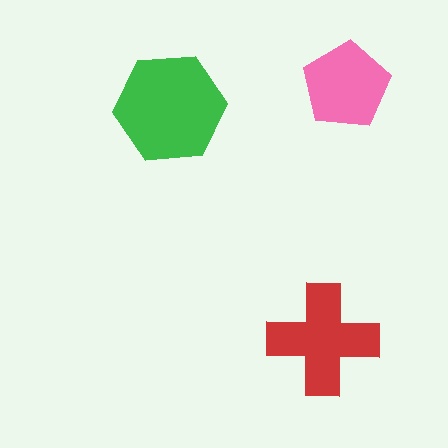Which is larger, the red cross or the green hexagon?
The green hexagon.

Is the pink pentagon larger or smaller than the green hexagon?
Smaller.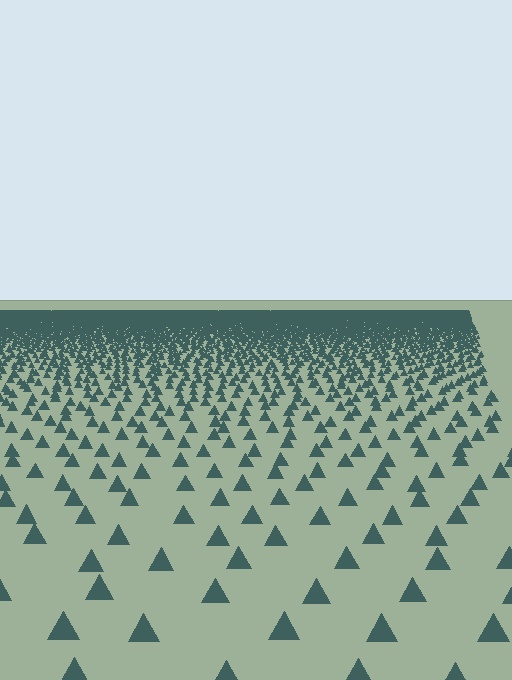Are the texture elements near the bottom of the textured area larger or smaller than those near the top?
Larger. Near the bottom, elements are closer to the viewer and appear at a bigger on-screen size.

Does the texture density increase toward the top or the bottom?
Density increases toward the top.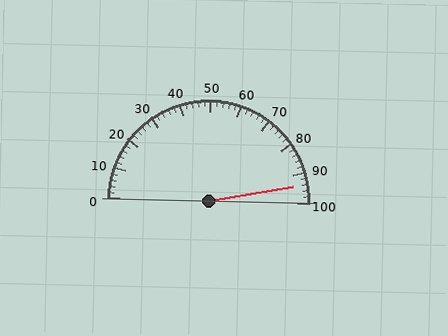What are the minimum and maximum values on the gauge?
The gauge ranges from 0 to 100.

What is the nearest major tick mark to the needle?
The nearest major tick mark is 90.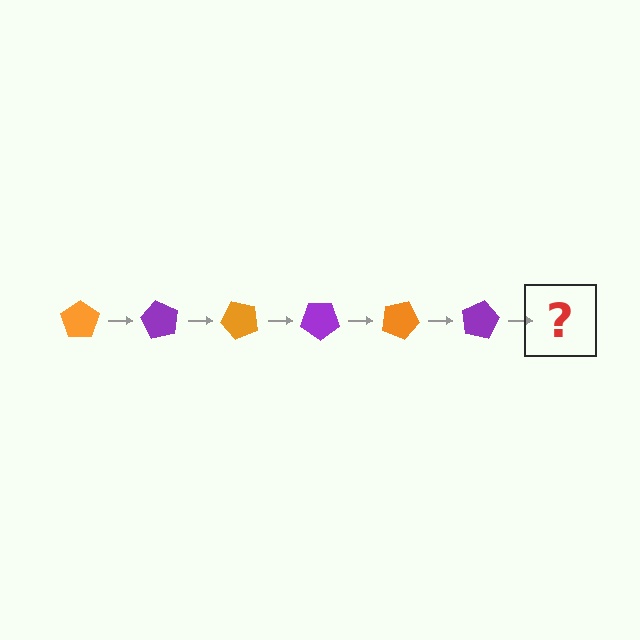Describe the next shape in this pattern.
It should be an orange pentagon, rotated 360 degrees from the start.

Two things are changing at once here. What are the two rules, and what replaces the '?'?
The two rules are that it rotates 60 degrees each step and the color cycles through orange and purple. The '?' should be an orange pentagon, rotated 360 degrees from the start.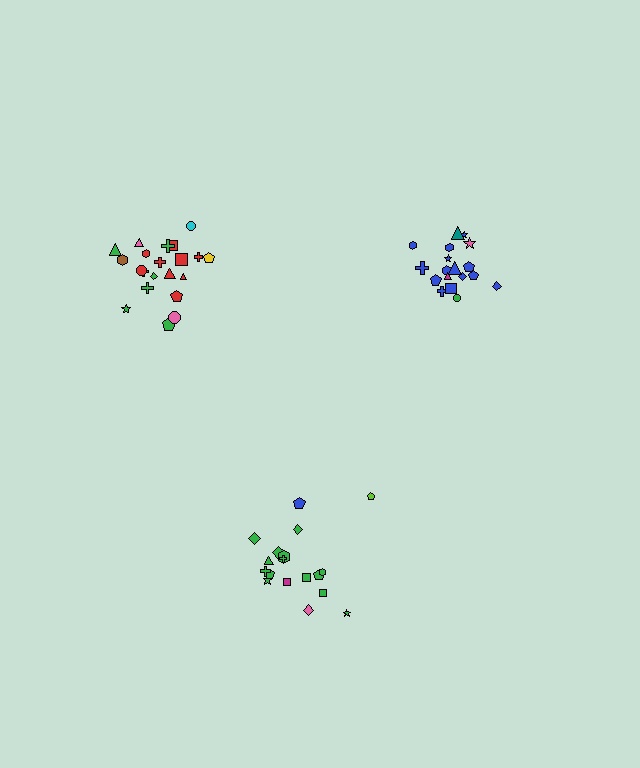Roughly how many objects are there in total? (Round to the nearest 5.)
Roughly 60 objects in total.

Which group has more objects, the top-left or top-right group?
The top-left group.